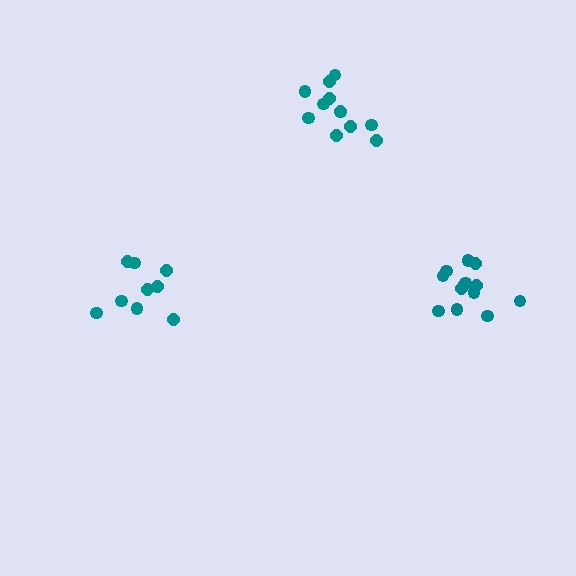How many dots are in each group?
Group 1: 13 dots, Group 2: 9 dots, Group 3: 12 dots (34 total).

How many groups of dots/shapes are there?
There are 3 groups.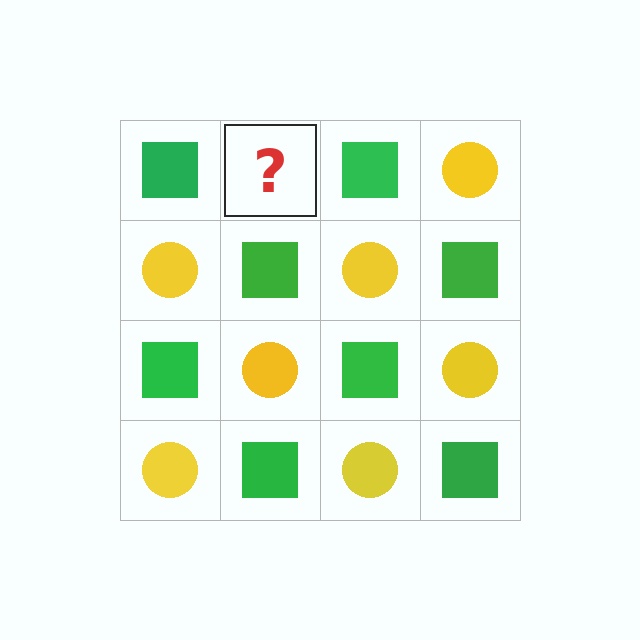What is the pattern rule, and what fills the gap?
The rule is that it alternates green square and yellow circle in a checkerboard pattern. The gap should be filled with a yellow circle.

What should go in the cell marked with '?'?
The missing cell should contain a yellow circle.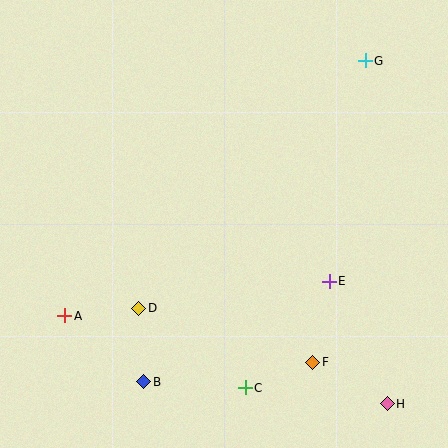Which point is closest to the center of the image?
Point E at (329, 281) is closest to the center.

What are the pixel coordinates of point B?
Point B is at (144, 382).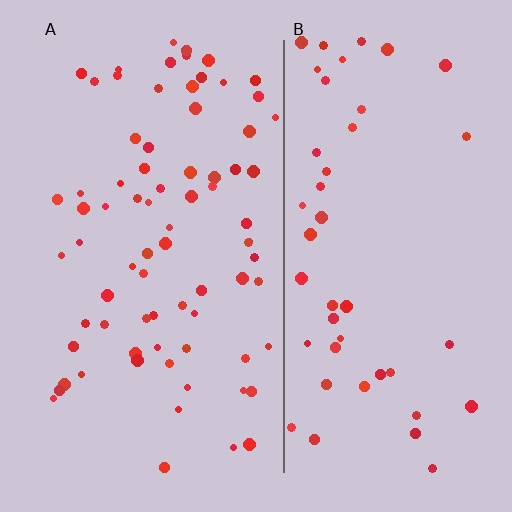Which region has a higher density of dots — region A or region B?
A (the left).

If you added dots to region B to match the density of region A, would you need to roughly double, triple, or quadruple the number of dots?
Approximately double.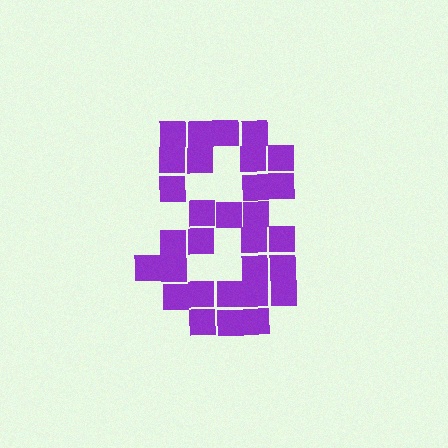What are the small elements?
The small elements are squares.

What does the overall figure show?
The overall figure shows the digit 8.